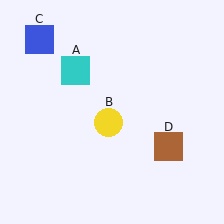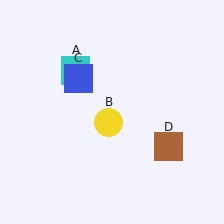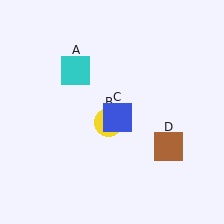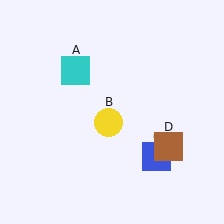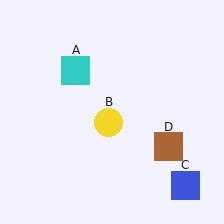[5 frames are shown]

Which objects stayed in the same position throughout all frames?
Cyan square (object A) and yellow circle (object B) and brown square (object D) remained stationary.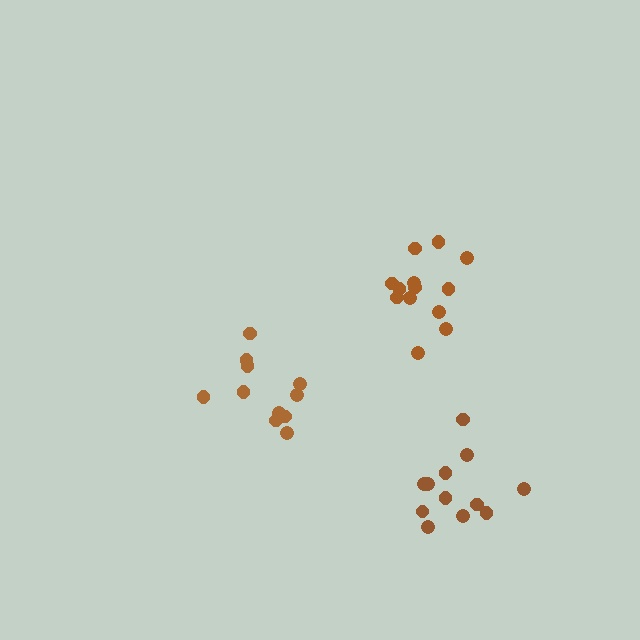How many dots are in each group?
Group 1: 11 dots, Group 2: 13 dots, Group 3: 12 dots (36 total).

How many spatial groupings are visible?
There are 3 spatial groupings.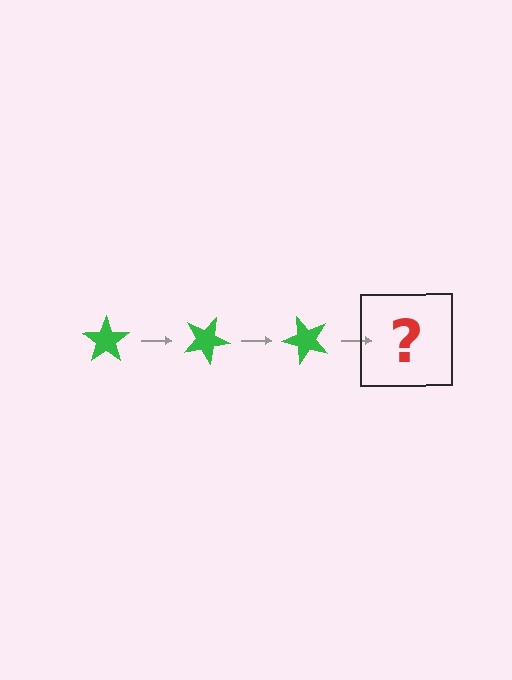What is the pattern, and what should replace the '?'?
The pattern is that the star rotates 25 degrees each step. The '?' should be a green star rotated 75 degrees.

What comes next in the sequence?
The next element should be a green star rotated 75 degrees.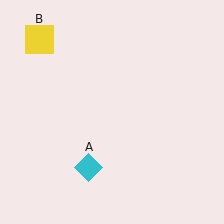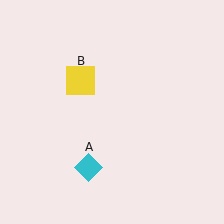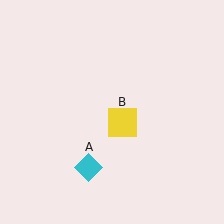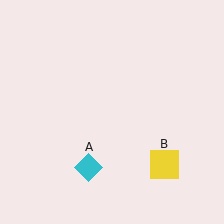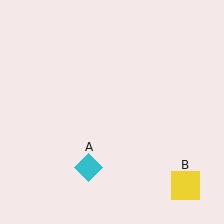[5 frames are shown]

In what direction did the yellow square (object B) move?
The yellow square (object B) moved down and to the right.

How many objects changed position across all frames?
1 object changed position: yellow square (object B).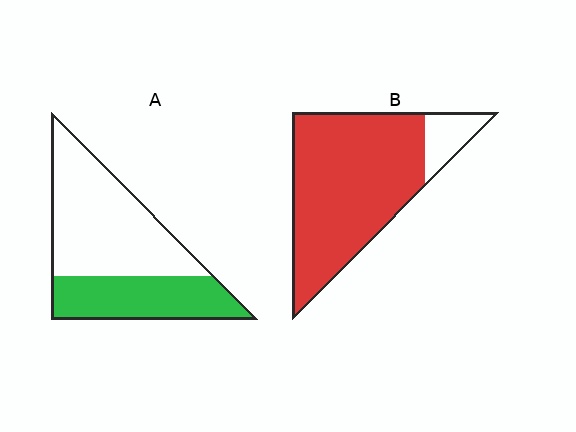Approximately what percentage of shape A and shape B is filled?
A is approximately 40% and B is approximately 85%.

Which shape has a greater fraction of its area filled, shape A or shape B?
Shape B.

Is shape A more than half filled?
No.